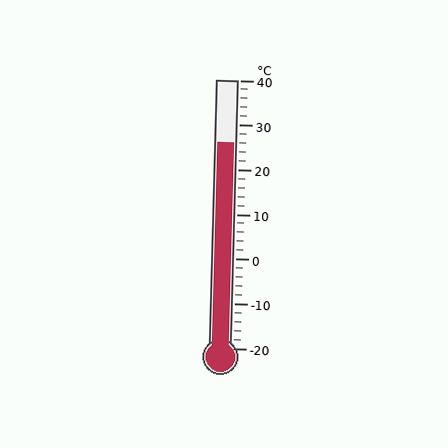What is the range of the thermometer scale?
The thermometer scale ranges from -20°C to 40°C.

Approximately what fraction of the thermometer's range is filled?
The thermometer is filled to approximately 75% of its range.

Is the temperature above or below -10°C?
The temperature is above -10°C.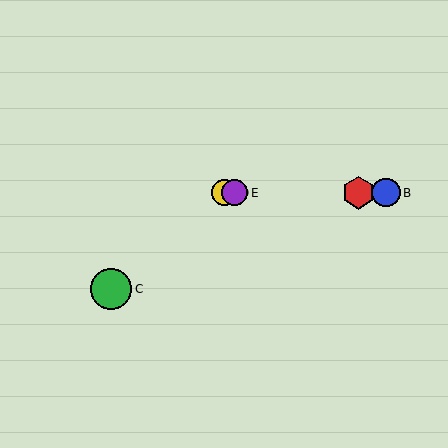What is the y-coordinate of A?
Object A is at y≈193.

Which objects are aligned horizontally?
Objects A, B, D, E are aligned horizontally.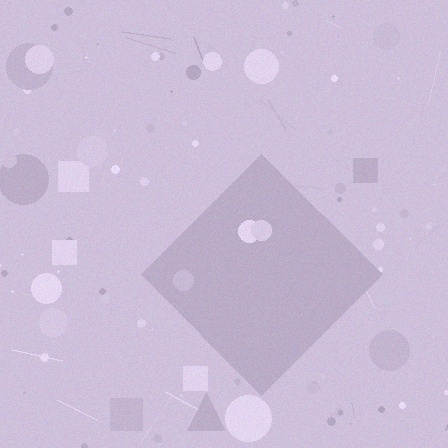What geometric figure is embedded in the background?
A diamond is embedded in the background.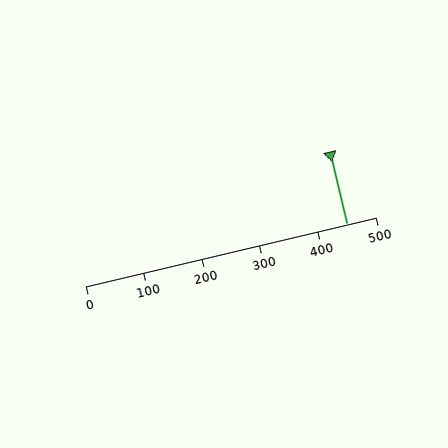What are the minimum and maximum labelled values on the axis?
The axis runs from 0 to 500.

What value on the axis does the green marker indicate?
The marker indicates approximately 450.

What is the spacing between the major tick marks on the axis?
The major ticks are spaced 100 apart.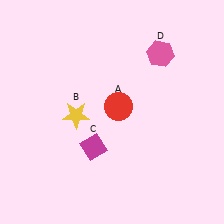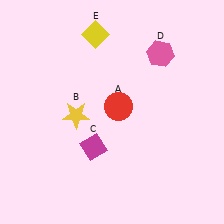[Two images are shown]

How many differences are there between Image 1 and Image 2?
There is 1 difference between the two images.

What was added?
A yellow diamond (E) was added in Image 2.